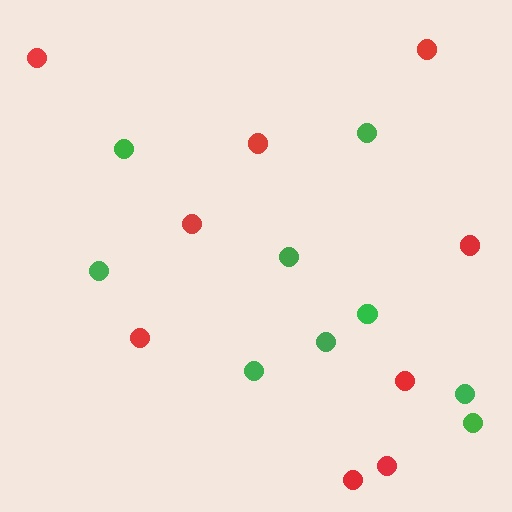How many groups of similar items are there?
There are 2 groups: one group of red circles (9) and one group of green circles (9).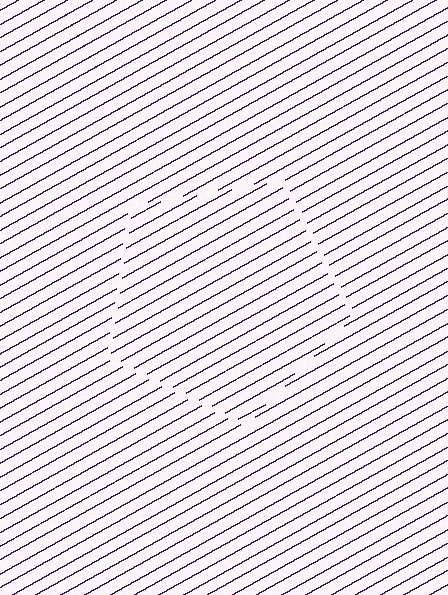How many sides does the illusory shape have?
5 sides — the line-ends trace a pentagon.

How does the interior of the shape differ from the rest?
The interior of the shape contains the same grating, shifted by half a period — the contour is defined by the phase discontinuity where line-ends from the inner and outer gratings abut.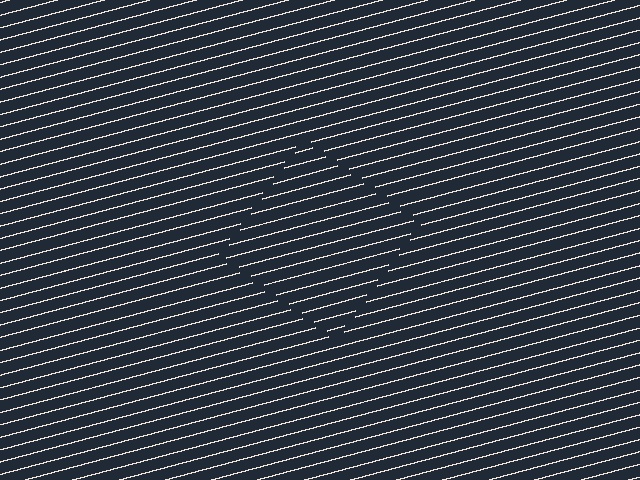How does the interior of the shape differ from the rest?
The interior of the shape contains the same grating, shifted by half a period — the contour is defined by the phase discontinuity where line-ends from the inner and outer gratings abut.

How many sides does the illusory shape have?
4 sides — the line-ends trace a square.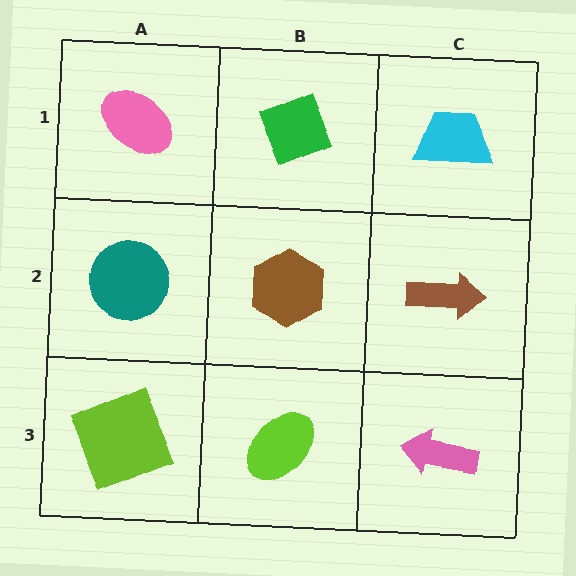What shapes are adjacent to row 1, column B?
A brown hexagon (row 2, column B), a pink ellipse (row 1, column A), a cyan trapezoid (row 1, column C).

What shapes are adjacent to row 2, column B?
A green diamond (row 1, column B), a lime ellipse (row 3, column B), a teal circle (row 2, column A), a brown arrow (row 2, column C).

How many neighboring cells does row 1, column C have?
2.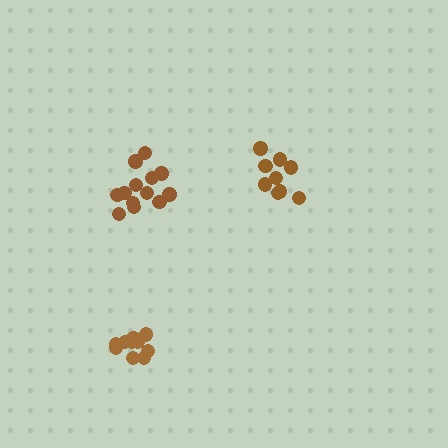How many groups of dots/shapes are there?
There are 3 groups.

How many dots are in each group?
Group 1: 10 dots, Group 2: 13 dots, Group 3: 10 dots (33 total).